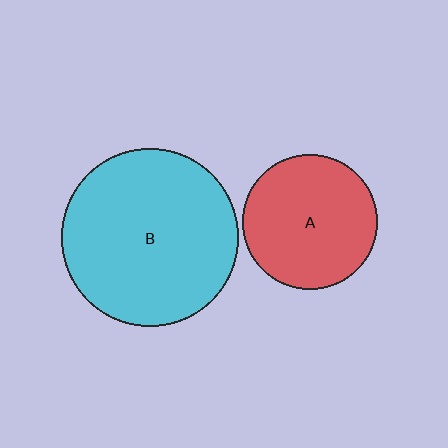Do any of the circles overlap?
No, none of the circles overlap.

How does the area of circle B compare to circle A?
Approximately 1.7 times.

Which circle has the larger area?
Circle B (cyan).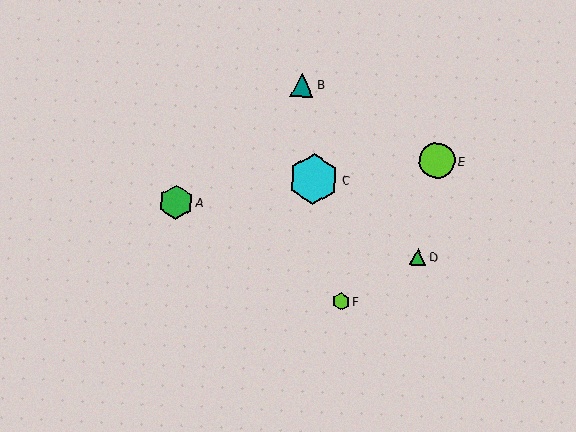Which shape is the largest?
The cyan hexagon (labeled C) is the largest.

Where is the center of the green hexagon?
The center of the green hexagon is at (176, 202).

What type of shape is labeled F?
Shape F is a lime hexagon.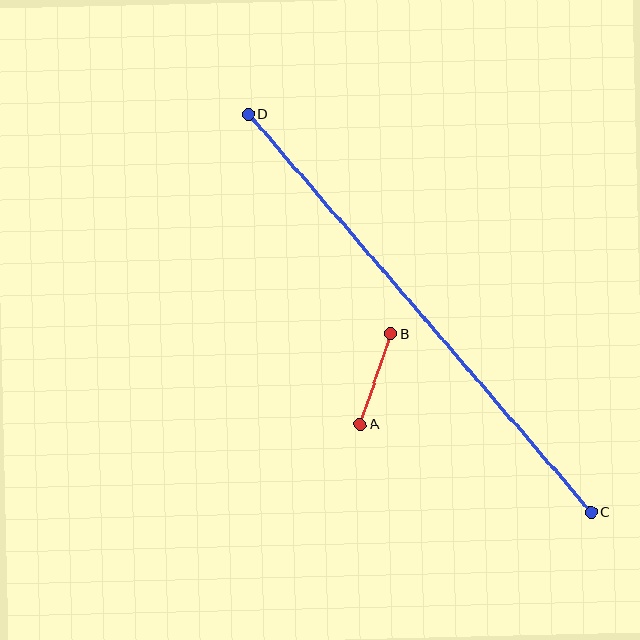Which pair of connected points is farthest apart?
Points C and D are farthest apart.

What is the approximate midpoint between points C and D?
The midpoint is at approximately (420, 313) pixels.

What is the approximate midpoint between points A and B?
The midpoint is at approximately (376, 379) pixels.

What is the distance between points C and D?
The distance is approximately 525 pixels.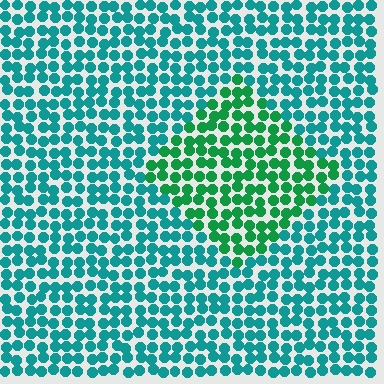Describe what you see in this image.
The image is filled with small teal elements in a uniform arrangement. A diamond-shaped region is visible where the elements are tinted to a slightly different hue, forming a subtle color boundary.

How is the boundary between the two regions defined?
The boundary is defined purely by a slight shift in hue (about 37 degrees). Spacing, size, and orientation are identical on both sides.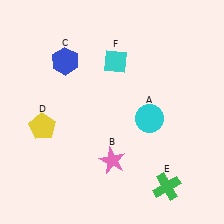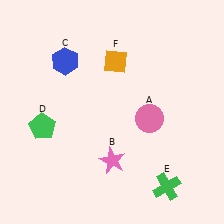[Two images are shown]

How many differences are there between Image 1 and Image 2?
There are 3 differences between the two images.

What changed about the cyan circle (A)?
In Image 1, A is cyan. In Image 2, it changed to pink.